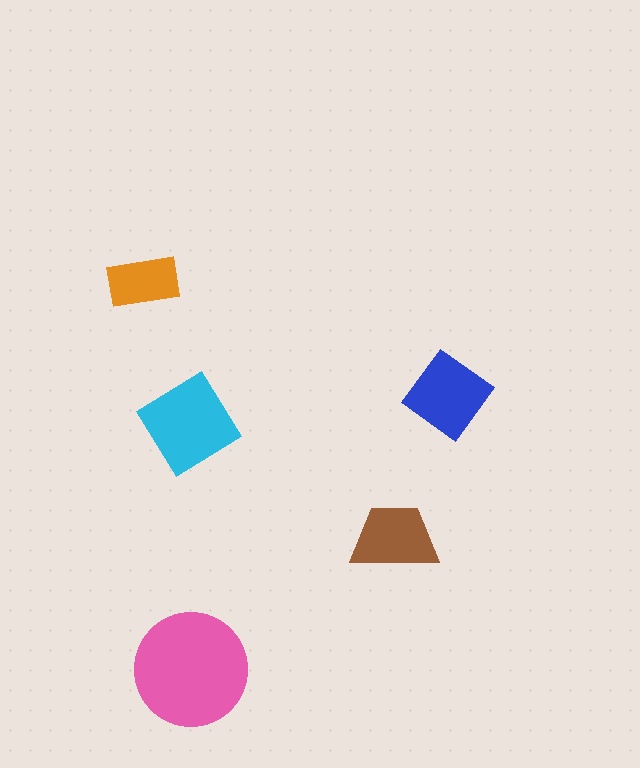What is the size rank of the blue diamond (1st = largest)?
3rd.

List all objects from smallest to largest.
The orange rectangle, the brown trapezoid, the blue diamond, the cyan diamond, the pink circle.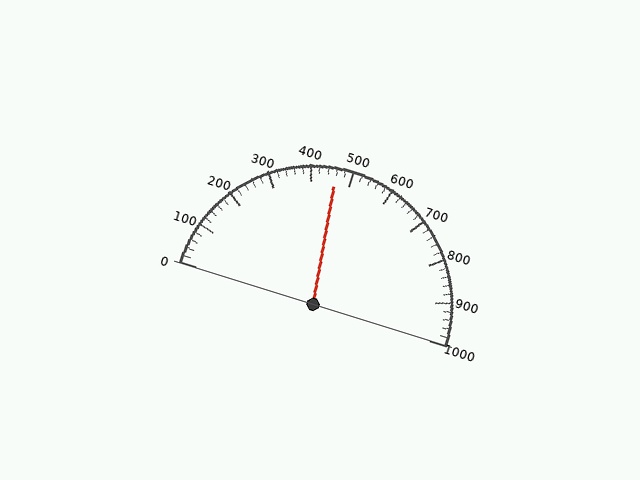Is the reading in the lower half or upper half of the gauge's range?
The reading is in the lower half of the range (0 to 1000).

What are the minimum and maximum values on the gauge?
The gauge ranges from 0 to 1000.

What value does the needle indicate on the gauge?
The needle indicates approximately 460.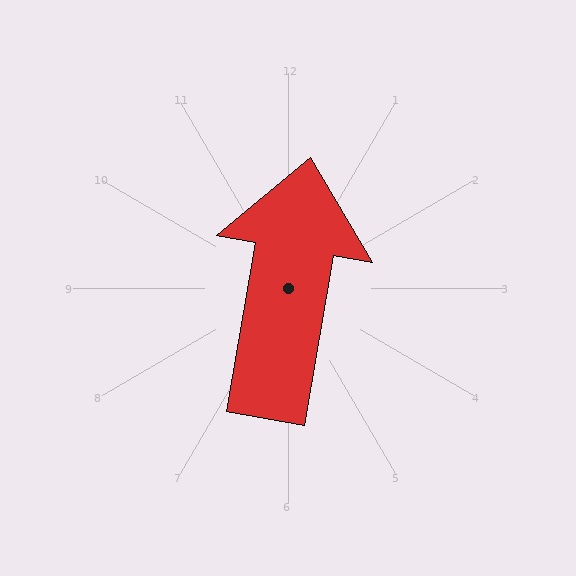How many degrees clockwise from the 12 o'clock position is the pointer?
Approximately 10 degrees.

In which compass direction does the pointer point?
North.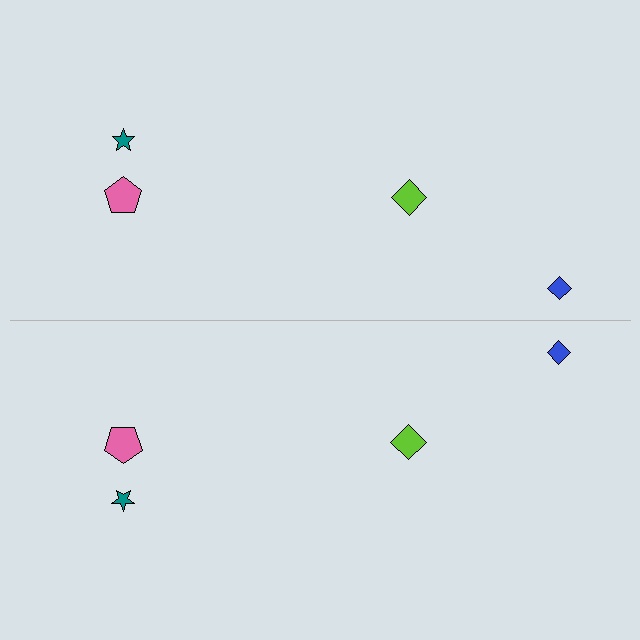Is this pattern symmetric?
Yes, this pattern has bilateral (reflection) symmetry.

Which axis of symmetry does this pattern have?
The pattern has a horizontal axis of symmetry running through the center of the image.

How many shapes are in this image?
There are 8 shapes in this image.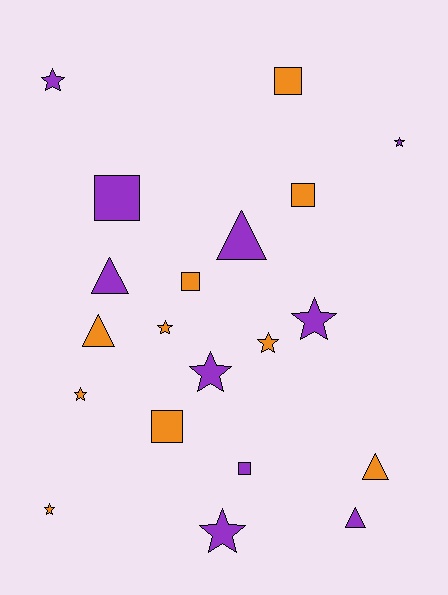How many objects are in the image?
There are 20 objects.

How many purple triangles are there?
There are 3 purple triangles.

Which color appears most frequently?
Orange, with 10 objects.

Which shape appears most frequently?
Star, with 9 objects.